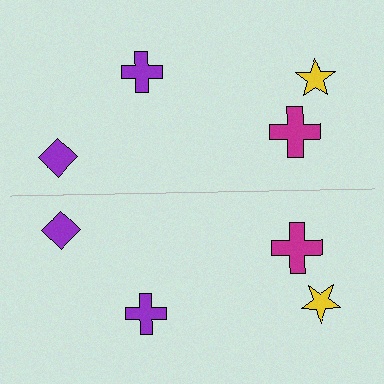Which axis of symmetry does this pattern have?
The pattern has a horizontal axis of symmetry running through the center of the image.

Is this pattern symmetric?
Yes, this pattern has bilateral (reflection) symmetry.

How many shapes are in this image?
There are 8 shapes in this image.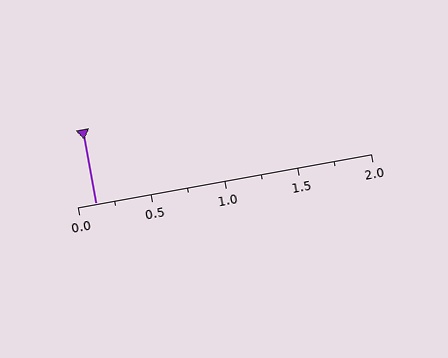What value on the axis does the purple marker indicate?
The marker indicates approximately 0.12.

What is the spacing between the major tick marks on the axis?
The major ticks are spaced 0.5 apart.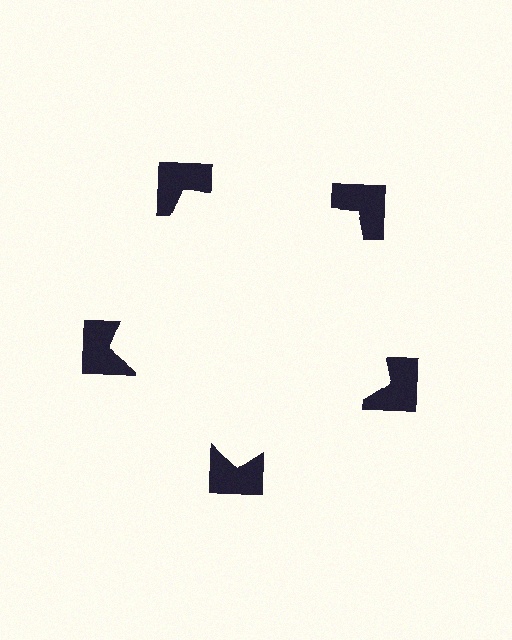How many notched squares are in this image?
There are 5 — one at each vertex of the illusory pentagon.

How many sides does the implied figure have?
5 sides.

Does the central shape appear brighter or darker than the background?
It typically appears slightly brighter than the background, even though no actual brightness change is drawn.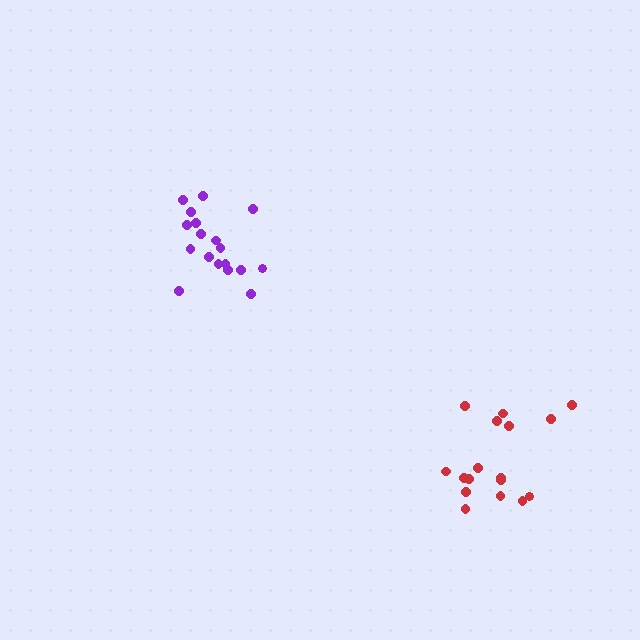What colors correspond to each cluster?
The clusters are colored: purple, red.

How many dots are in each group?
Group 1: 18 dots, Group 2: 17 dots (35 total).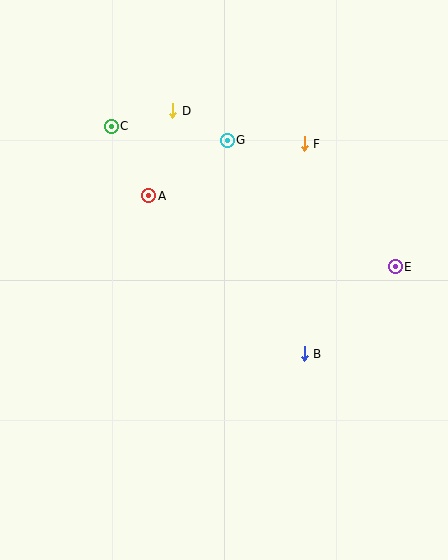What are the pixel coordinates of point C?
Point C is at (111, 126).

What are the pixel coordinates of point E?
Point E is at (395, 267).